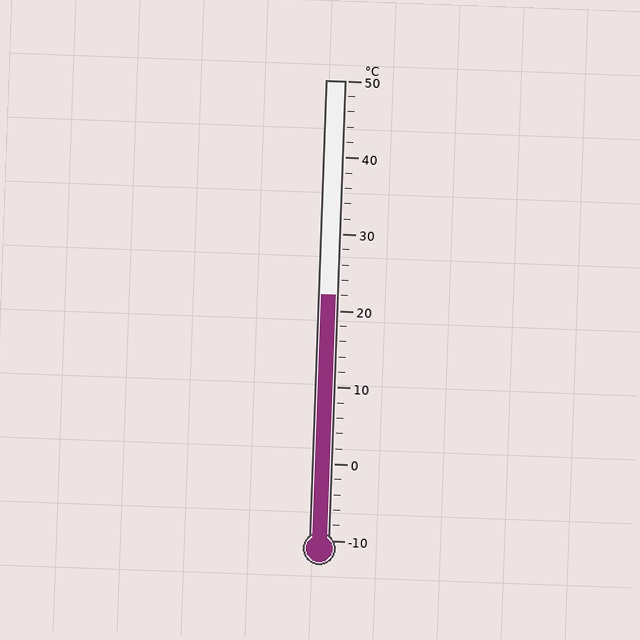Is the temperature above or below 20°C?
The temperature is above 20°C.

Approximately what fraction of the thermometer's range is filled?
The thermometer is filled to approximately 55% of its range.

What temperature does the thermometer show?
The thermometer shows approximately 22°C.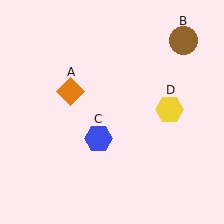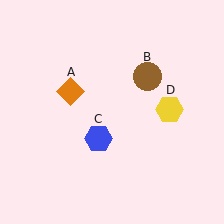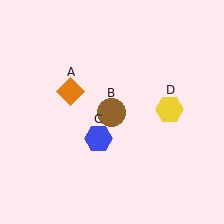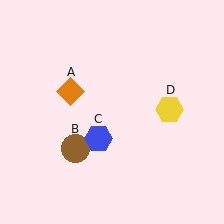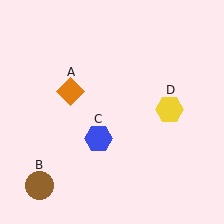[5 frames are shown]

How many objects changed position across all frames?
1 object changed position: brown circle (object B).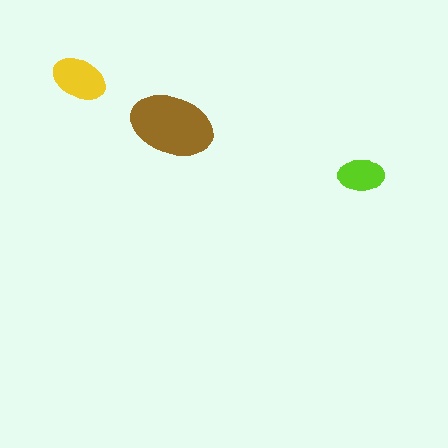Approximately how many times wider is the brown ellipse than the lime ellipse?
About 2 times wider.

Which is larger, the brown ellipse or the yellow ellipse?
The brown one.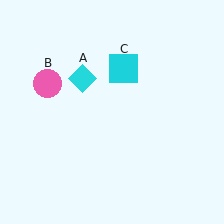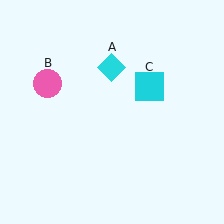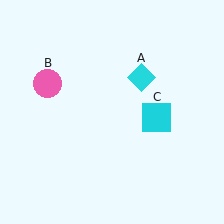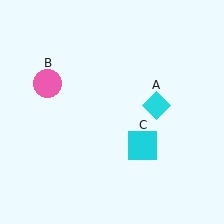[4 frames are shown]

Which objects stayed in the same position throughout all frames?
Pink circle (object B) remained stationary.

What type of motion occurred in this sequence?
The cyan diamond (object A), cyan square (object C) rotated clockwise around the center of the scene.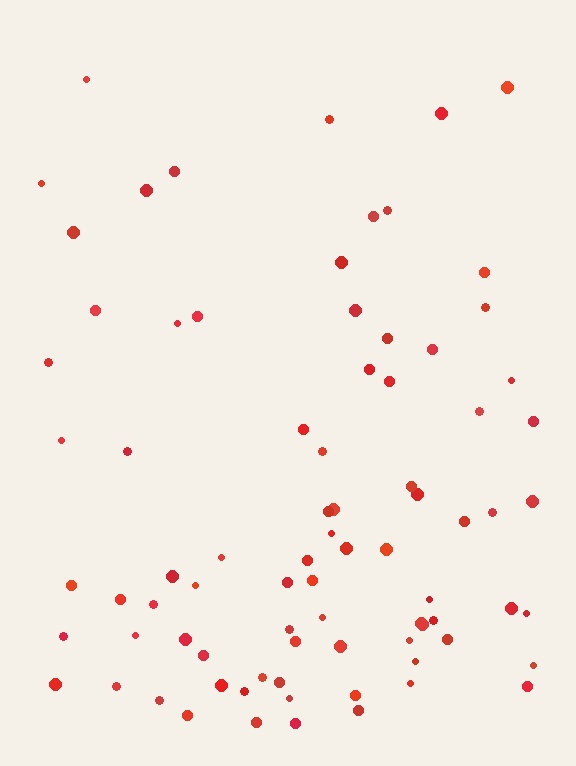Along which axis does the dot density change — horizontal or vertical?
Vertical.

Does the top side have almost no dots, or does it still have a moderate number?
Still a moderate number, just noticeably fewer than the bottom.